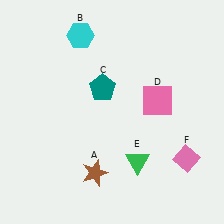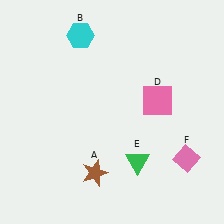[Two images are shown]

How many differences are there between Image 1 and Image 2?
There is 1 difference between the two images.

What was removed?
The teal pentagon (C) was removed in Image 2.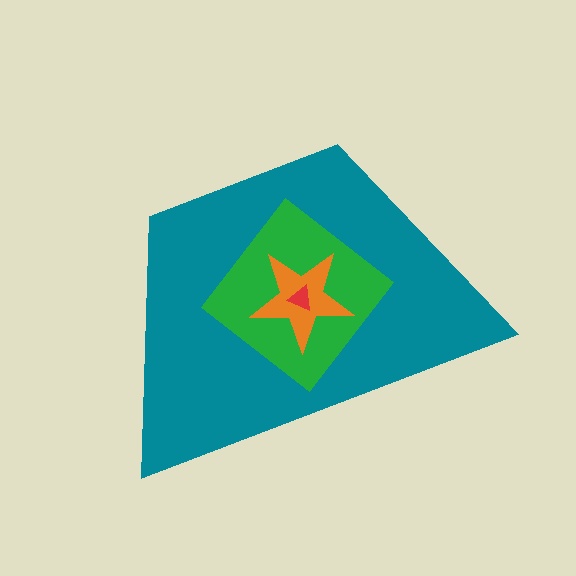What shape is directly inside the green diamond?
The orange star.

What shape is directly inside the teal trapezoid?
The green diamond.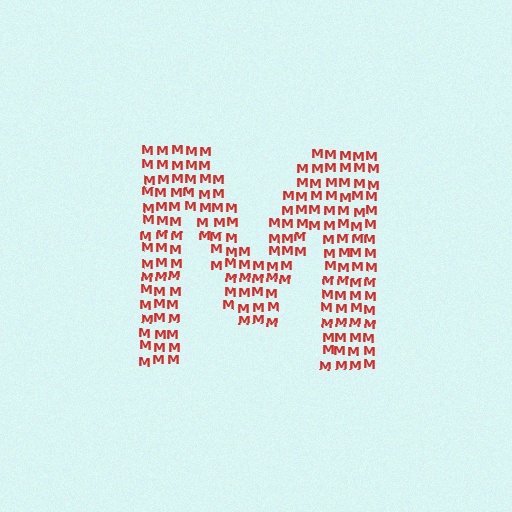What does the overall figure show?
The overall figure shows the letter M.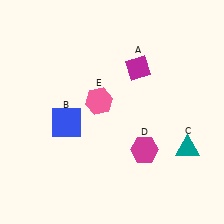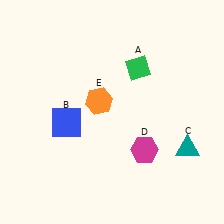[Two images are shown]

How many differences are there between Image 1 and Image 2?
There are 2 differences between the two images.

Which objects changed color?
A changed from magenta to green. E changed from pink to orange.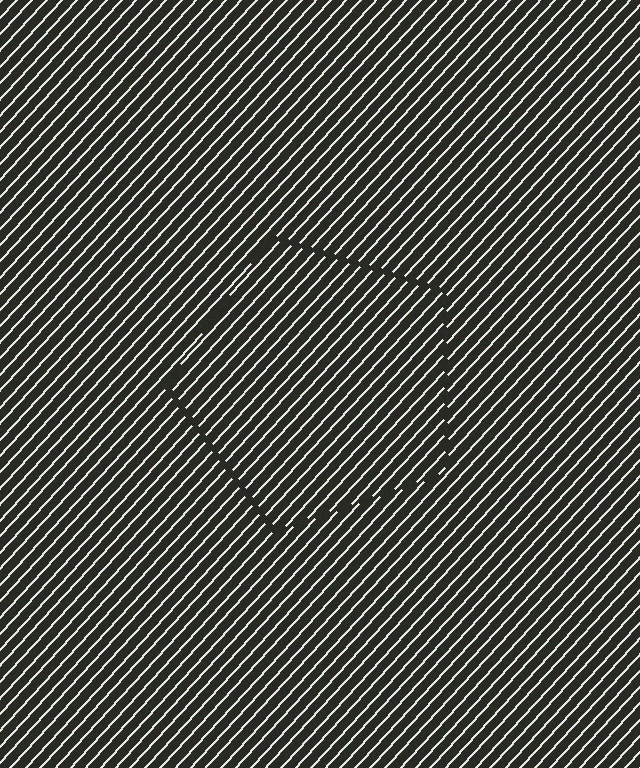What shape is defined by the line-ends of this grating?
An illusory pentagon. The interior of the shape contains the same grating, shifted by half a period — the contour is defined by the phase discontinuity where line-ends from the inner and outer gratings abut.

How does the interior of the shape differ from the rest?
The interior of the shape contains the same grating, shifted by half a period — the contour is defined by the phase discontinuity where line-ends from the inner and outer gratings abut.